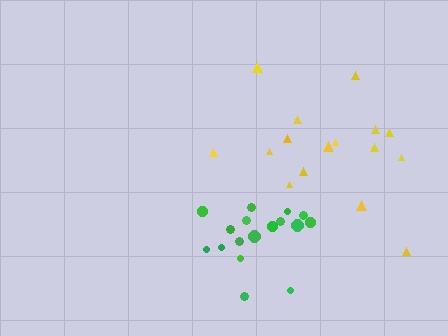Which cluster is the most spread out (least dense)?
Yellow.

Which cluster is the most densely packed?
Green.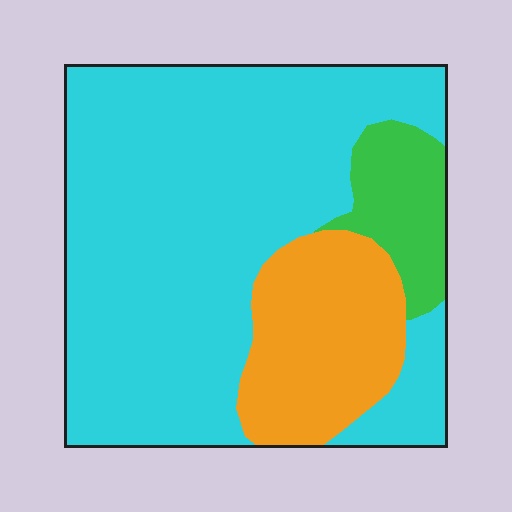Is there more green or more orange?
Orange.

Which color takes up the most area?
Cyan, at roughly 70%.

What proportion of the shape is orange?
Orange covers 20% of the shape.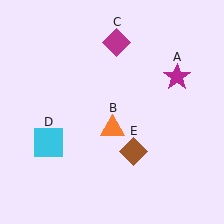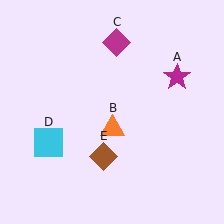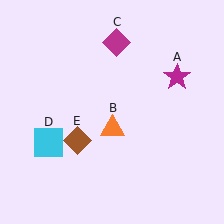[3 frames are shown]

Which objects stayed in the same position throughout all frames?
Magenta star (object A) and orange triangle (object B) and magenta diamond (object C) and cyan square (object D) remained stationary.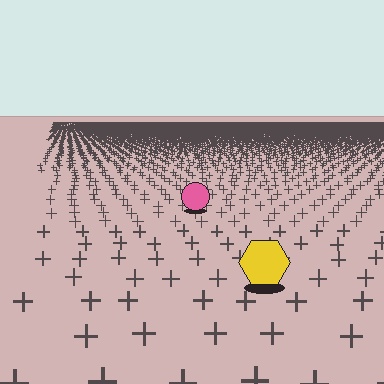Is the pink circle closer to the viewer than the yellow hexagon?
No. The yellow hexagon is closer — you can tell from the texture gradient: the ground texture is coarser near it.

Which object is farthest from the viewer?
The pink circle is farthest from the viewer. It appears smaller and the ground texture around it is denser.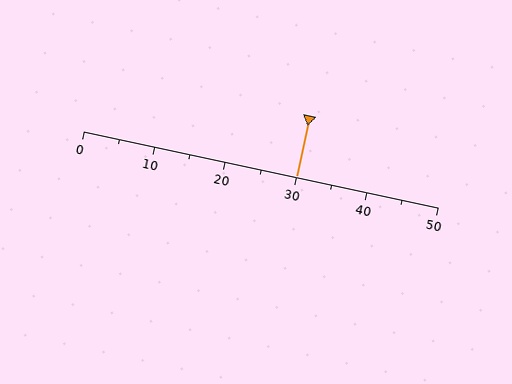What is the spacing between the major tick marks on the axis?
The major ticks are spaced 10 apart.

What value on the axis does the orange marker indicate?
The marker indicates approximately 30.